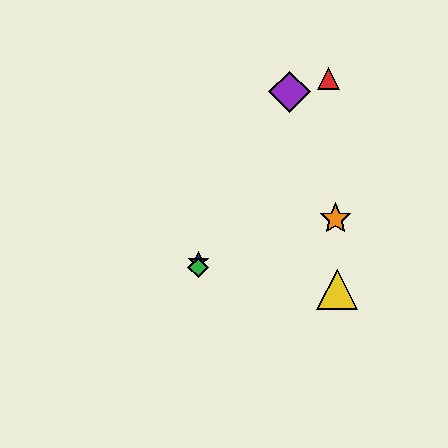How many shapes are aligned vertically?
2 shapes (the blue star, the green diamond) are aligned vertically.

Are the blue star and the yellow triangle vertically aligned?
No, the blue star is at x≈198 and the yellow triangle is at x≈337.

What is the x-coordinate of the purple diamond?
The purple diamond is at x≈289.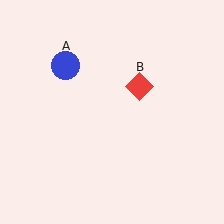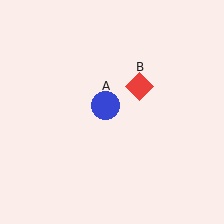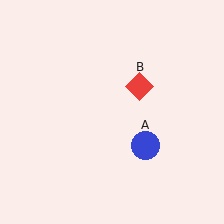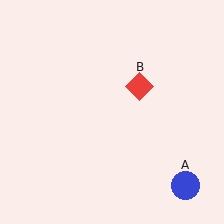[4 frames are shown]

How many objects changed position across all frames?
1 object changed position: blue circle (object A).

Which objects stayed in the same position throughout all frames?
Red diamond (object B) remained stationary.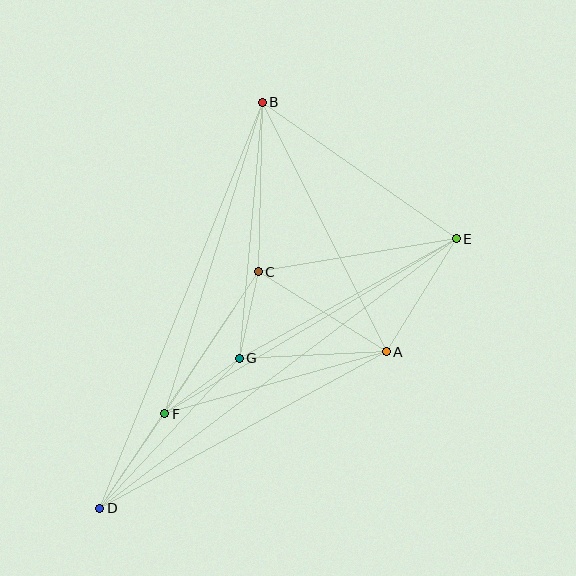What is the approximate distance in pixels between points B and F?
The distance between B and F is approximately 326 pixels.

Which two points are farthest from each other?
Points D and E are farthest from each other.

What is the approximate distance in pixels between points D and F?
The distance between D and F is approximately 115 pixels.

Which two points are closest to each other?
Points C and G are closest to each other.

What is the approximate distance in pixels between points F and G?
The distance between F and G is approximately 93 pixels.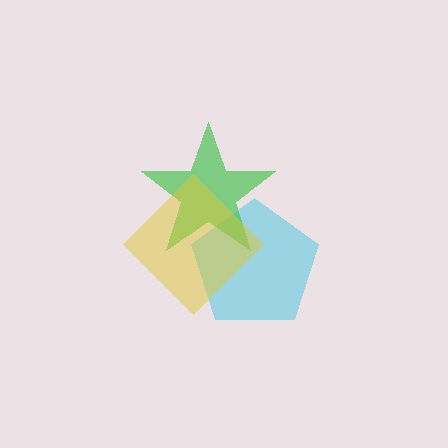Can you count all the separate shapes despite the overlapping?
Yes, there are 3 separate shapes.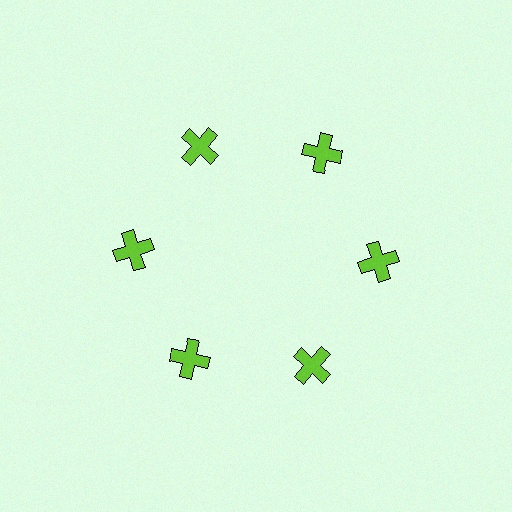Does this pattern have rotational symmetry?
Yes, this pattern has 6-fold rotational symmetry. It looks the same after rotating 60 degrees around the center.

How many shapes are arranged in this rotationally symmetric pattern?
There are 6 shapes, arranged in 6 groups of 1.